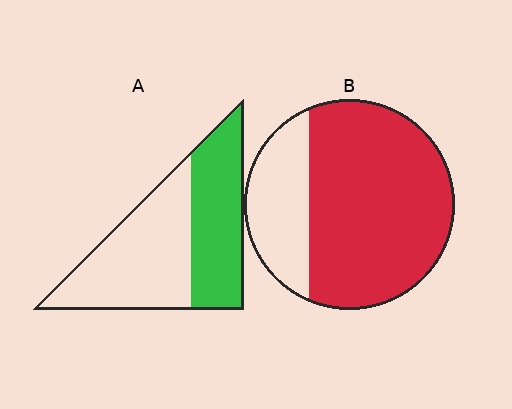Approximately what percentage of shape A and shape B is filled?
A is approximately 45% and B is approximately 75%.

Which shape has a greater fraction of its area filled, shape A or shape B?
Shape B.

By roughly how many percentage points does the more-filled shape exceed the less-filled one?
By roughly 30 percentage points (B over A).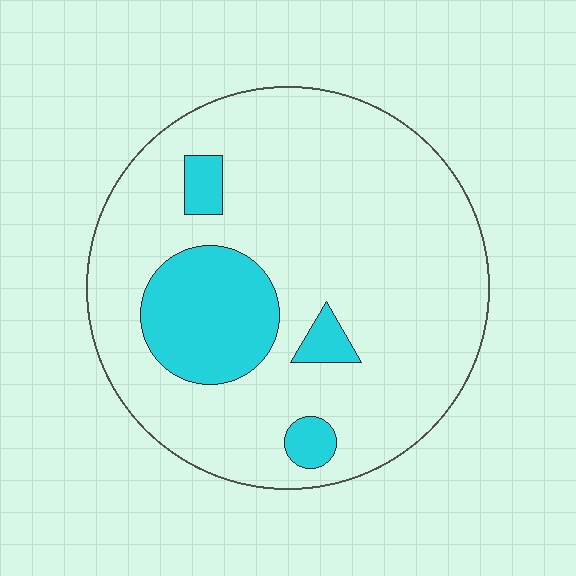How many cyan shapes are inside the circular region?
4.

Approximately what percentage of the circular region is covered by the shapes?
Approximately 15%.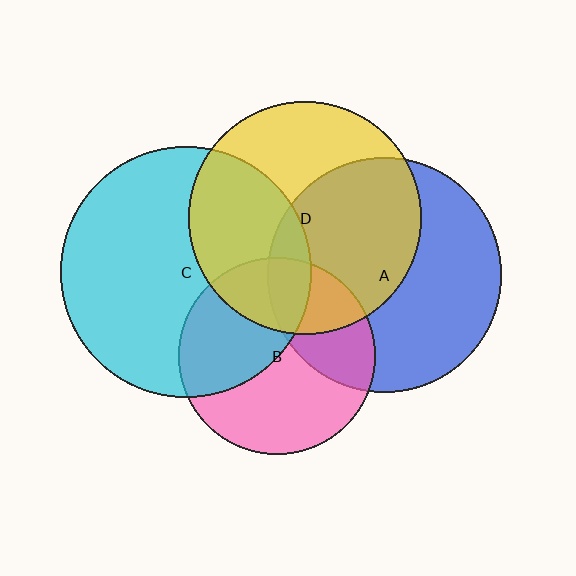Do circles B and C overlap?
Yes.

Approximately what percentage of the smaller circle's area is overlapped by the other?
Approximately 45%.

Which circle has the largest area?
Circle C (cyan).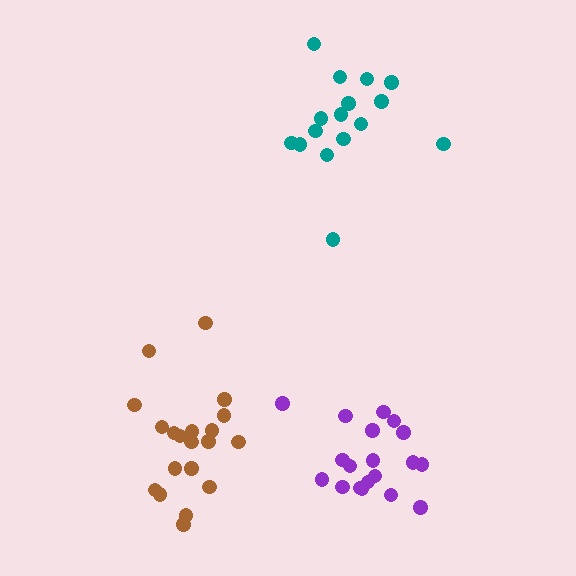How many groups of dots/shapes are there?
There are 3 groups.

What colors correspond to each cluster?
The clusters are colored: teal, brown, purple.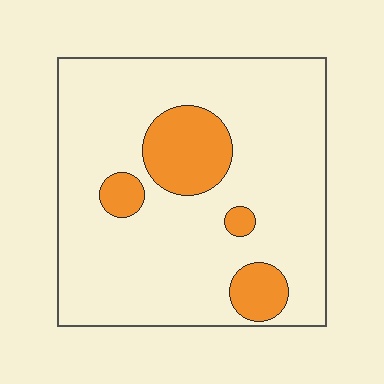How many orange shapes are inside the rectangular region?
4.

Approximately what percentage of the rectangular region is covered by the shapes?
Approximately 15%.